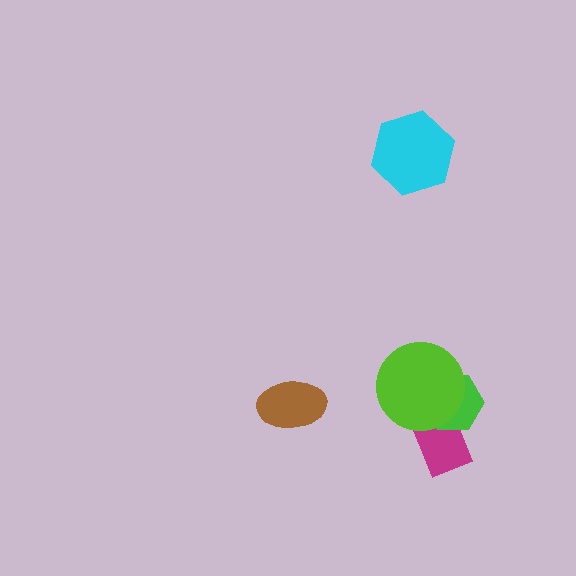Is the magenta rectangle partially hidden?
Yes, it is partially covered by another shape.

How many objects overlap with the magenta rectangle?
2 objects overlap with the magenta rectangle.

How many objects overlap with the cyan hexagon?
0 objects overlap with the cyan hexagon.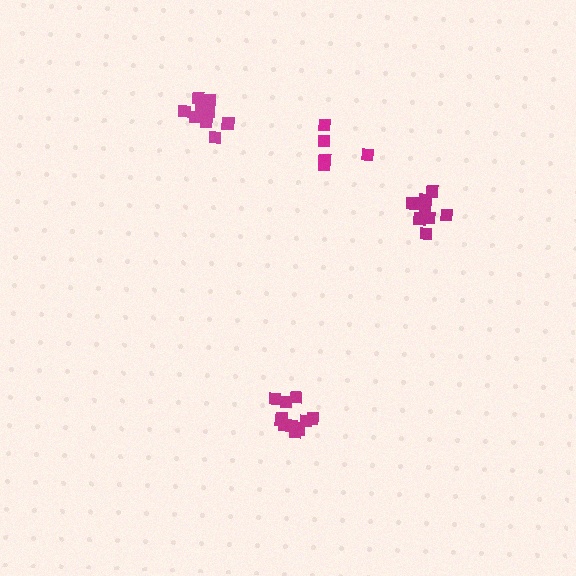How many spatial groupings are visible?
There are 4 spatial groupings.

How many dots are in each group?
Group 1: 5 dots, Group 2: 11 dots, Group 3: 9 dots, Group 4: 9 dots (34 total).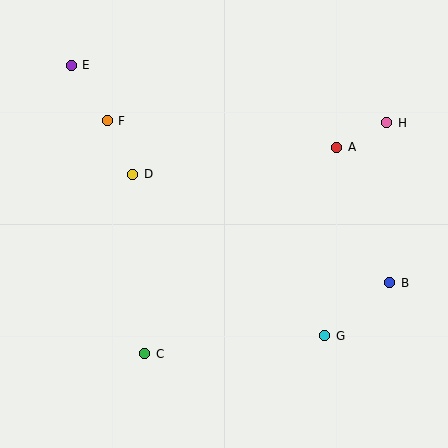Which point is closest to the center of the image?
Point D at (133, 174) is closest to the center.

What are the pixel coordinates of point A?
Point A is at (337, 147).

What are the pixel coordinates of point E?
Point E is at (71, 65).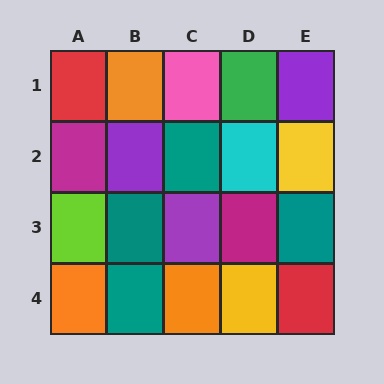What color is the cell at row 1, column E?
Purple.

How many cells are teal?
4 cells are teal.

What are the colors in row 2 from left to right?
Magenta, purple, teal, cyan, yellow.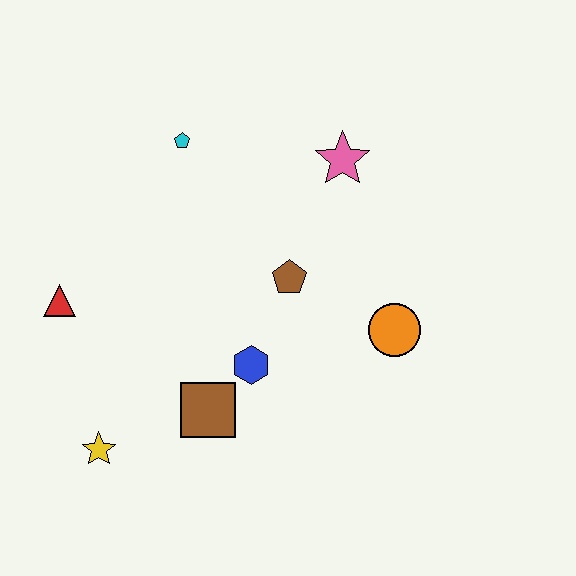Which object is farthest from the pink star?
The yellow star is farthest from the pink star.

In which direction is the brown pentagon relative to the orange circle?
The brown pentagon is to the left of the orange circle.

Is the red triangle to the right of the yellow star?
No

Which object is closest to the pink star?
The brown pentagon is closest to the pink star.